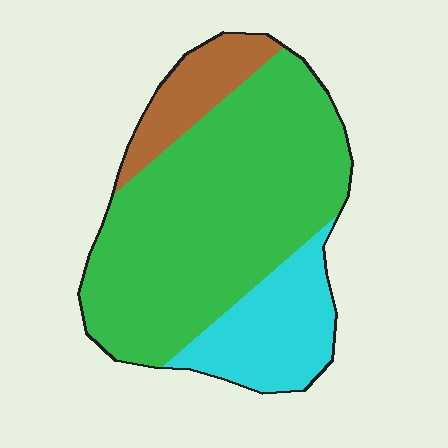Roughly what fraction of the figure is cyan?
Cyan takes up about one fifth (1/5) of the figure.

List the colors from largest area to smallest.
From largest to smallest: green, cyan, brown.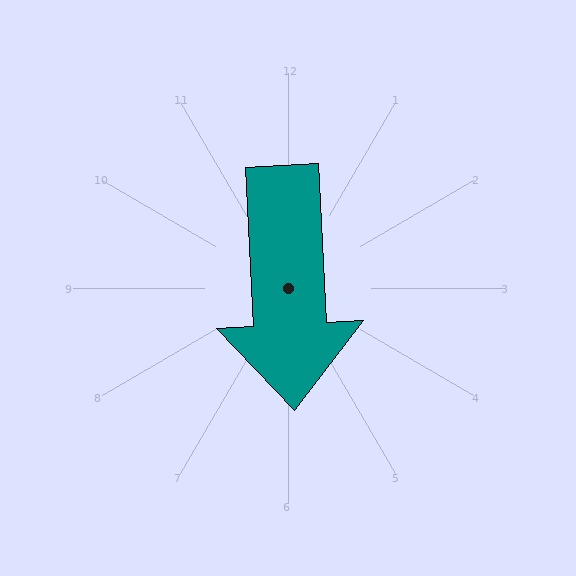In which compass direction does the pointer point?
South.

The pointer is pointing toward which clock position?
Roughly 6 o'clock.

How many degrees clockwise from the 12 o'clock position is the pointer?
Approximately 177 degrees.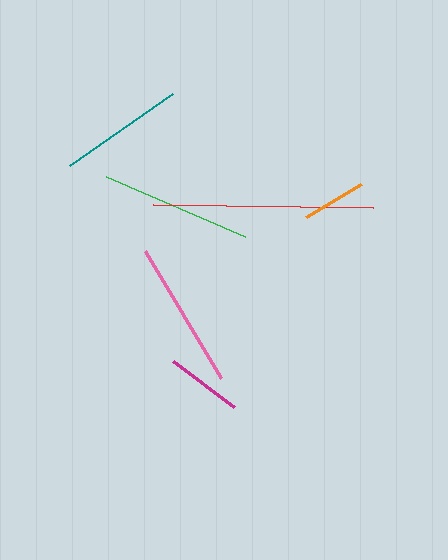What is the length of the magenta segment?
The magenta segment is approximately 76 pixels long.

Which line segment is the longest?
The red line is the longest at approximately 220 pixels.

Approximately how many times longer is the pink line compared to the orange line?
The pink line is approximately 2.3 times the length of the orange line.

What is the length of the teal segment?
The teal segment is approximately 125 pixels long.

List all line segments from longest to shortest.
From longest to shortest: red, green, pink, teal, magenta, orange.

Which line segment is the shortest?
The orange line is the shortest at approximately 64 pixels.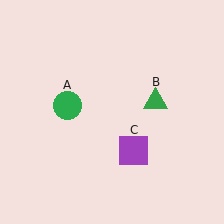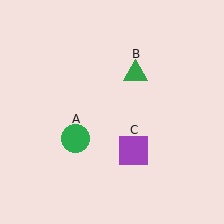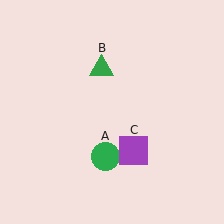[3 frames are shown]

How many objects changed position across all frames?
2 objects changed position: green circle (object A), green triangle (object B).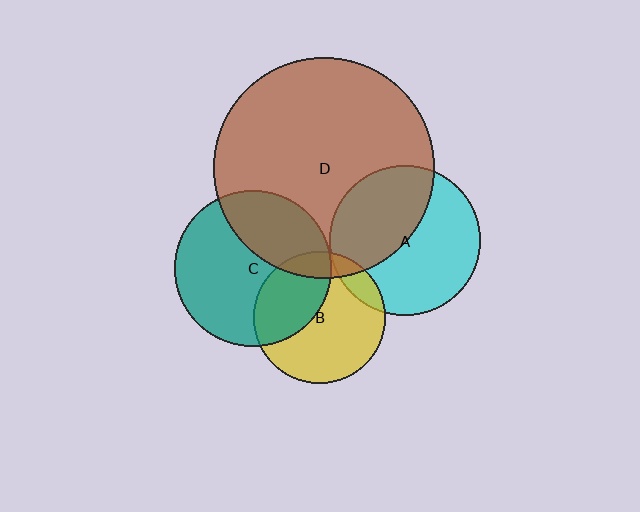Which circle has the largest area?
Circle D (brown).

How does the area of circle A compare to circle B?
Approximately 1.3 times.